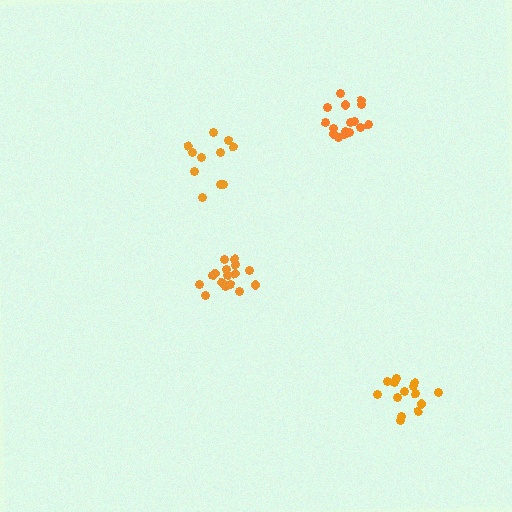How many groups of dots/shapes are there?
There are 4 groups.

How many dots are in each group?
Group 1: 11 dots, Group 2: 16 dots, Group 3: 14 dots, Group 4: 16 dots (57 total).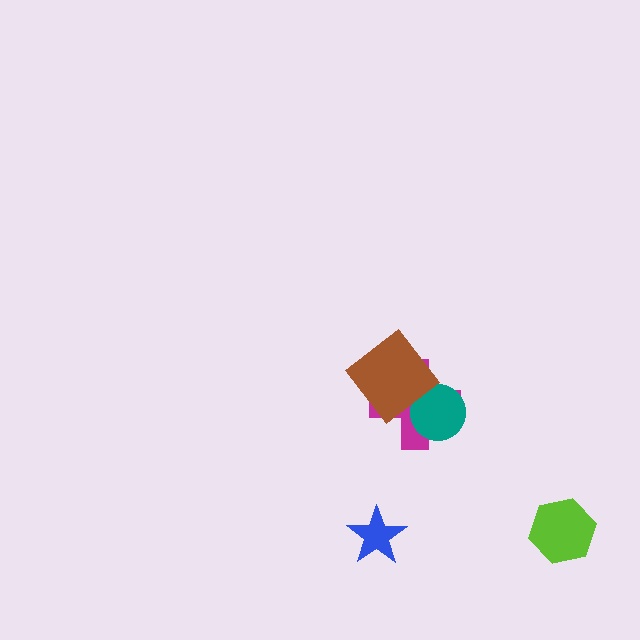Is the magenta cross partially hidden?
Yes, it is partially covered by another shape.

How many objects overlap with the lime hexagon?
0 objects overlap with the lime hexagon.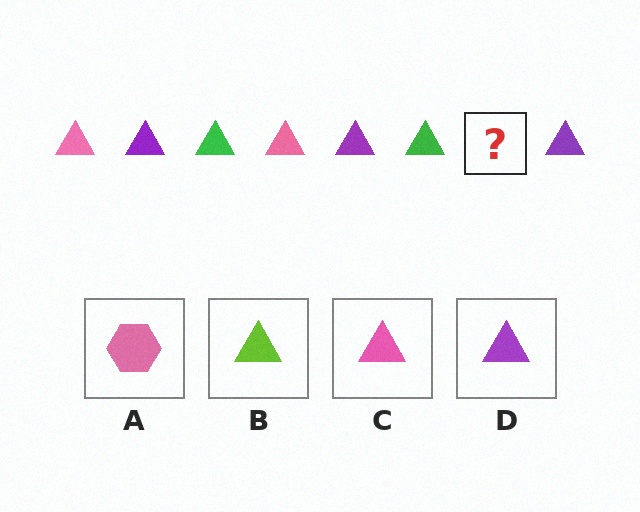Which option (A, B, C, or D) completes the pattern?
C.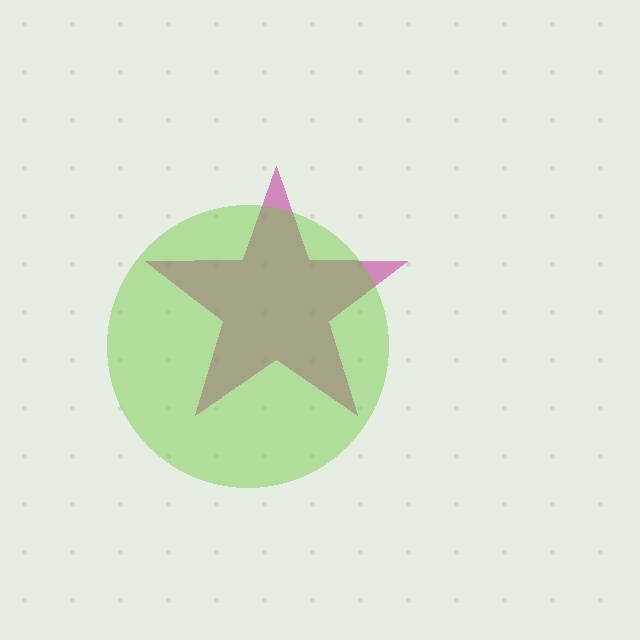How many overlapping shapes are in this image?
There are 2 overlapping shapes in the image.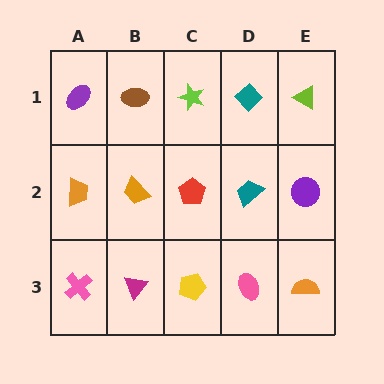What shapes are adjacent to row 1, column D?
A teal trapezoid (row 2, column D), a lime star (row 1, column C), a lime triangle (row 1, column E).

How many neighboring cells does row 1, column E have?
2.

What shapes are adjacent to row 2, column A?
A purple ellipse (row 1, column A), a pink cross (row 3, column A), an orange trapezoid (row 2, column B).